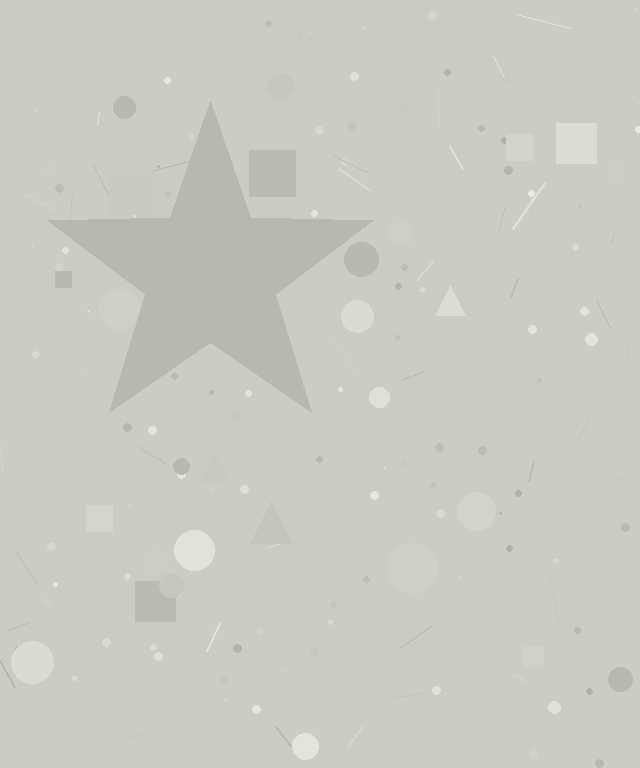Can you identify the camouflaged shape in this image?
The camouflaged shape is a star.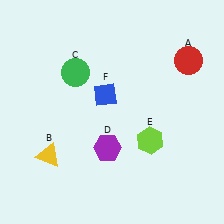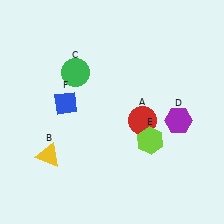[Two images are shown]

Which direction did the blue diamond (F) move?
The blue diamond (F) moved left.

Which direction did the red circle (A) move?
The red circle (A) moved down.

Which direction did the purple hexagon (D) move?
The purple hexagon (D) moved right.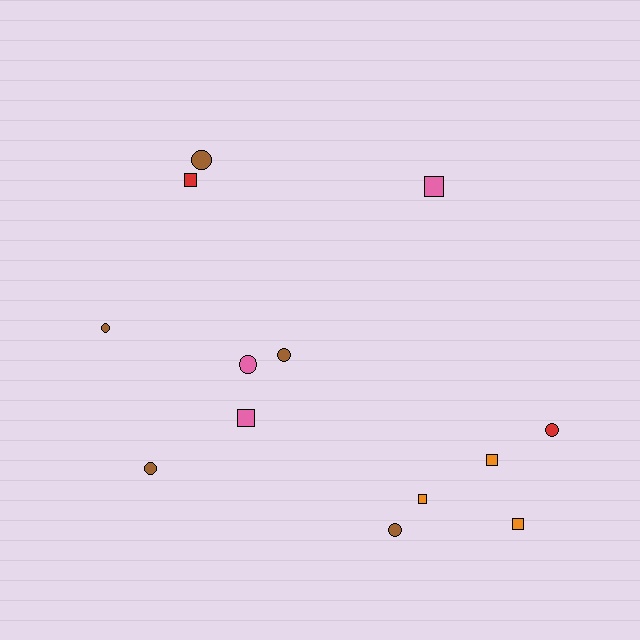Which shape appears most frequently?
Circle, with 7 objects.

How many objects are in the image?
There are 13 objects.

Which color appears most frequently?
Brown, with 5 objects.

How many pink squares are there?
There are 2 pink squares.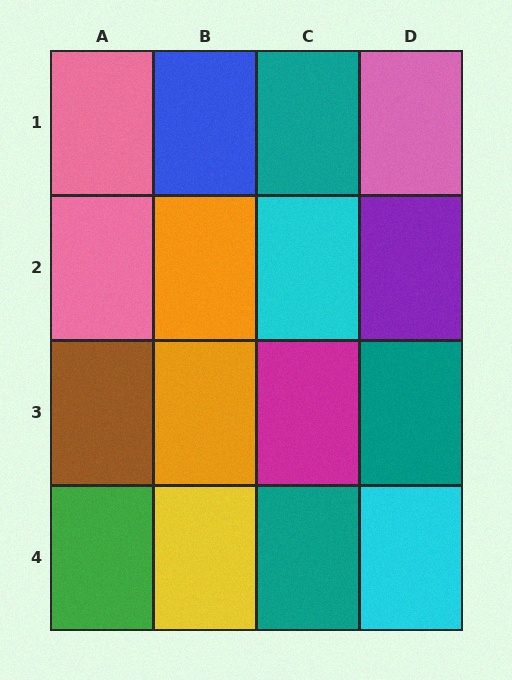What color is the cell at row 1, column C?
Teal.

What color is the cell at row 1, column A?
Pink.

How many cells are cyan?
2 cells are cyan.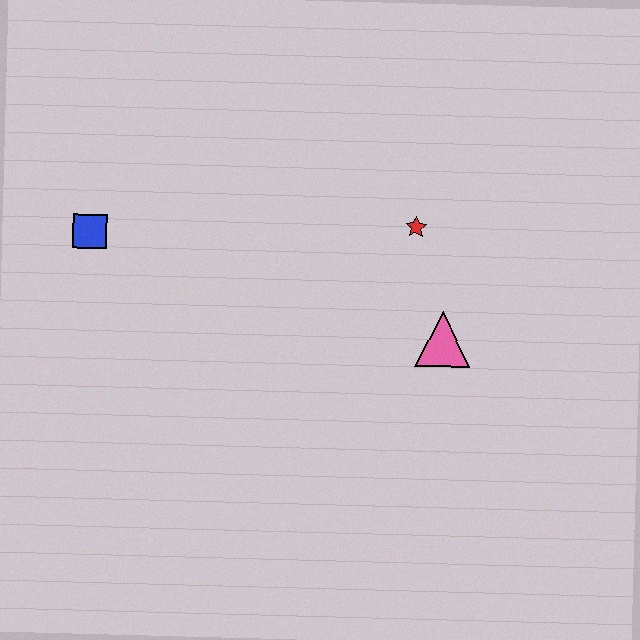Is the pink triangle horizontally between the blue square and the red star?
No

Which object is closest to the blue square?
The red star is closest to the blue square.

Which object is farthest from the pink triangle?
The blue square is farthest from the pink triangle.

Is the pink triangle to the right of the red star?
Yes